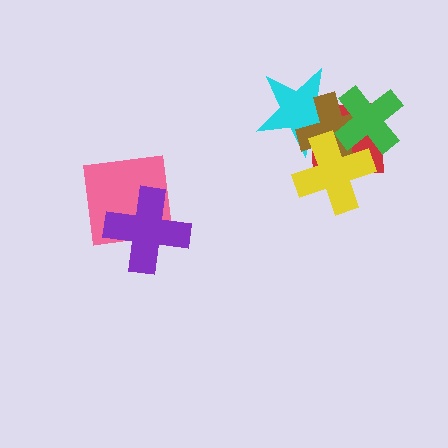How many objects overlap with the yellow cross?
4 objects overlap with the yellow cross.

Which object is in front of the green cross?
The yellow cross is in front of the green cross.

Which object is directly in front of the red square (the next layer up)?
The cyan star is directly in front of the red square.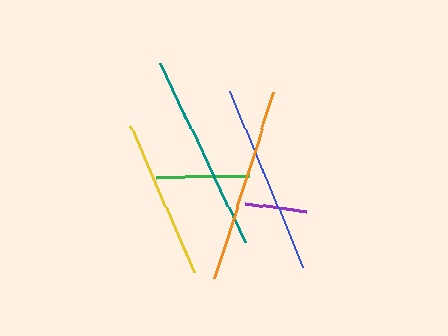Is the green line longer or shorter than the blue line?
The blue line is longer than the green line.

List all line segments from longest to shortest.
From longest to shortest: teal, orange, blue, yellow, green, purple.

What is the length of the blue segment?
The blue segment is approximately 190 pixels long.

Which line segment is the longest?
The teal line is the longest at approximately 198 pixels.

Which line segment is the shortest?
The purple line is the shortest at approximately 61 pixels.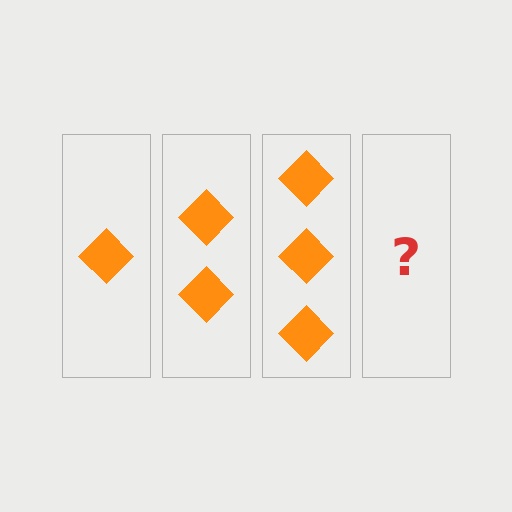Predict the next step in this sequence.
The next step is 4 diamonds.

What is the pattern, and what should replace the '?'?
The pattern is that each step adds one more diamond. The '?' should be 4 diamonds.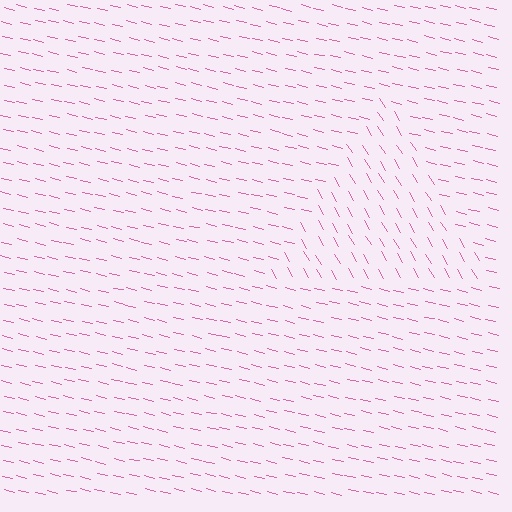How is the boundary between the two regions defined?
The boundary is defined purely by a change in line orientation (approximately 45 degrees difference). All lines are the same color and thickness.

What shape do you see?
I see a triangle.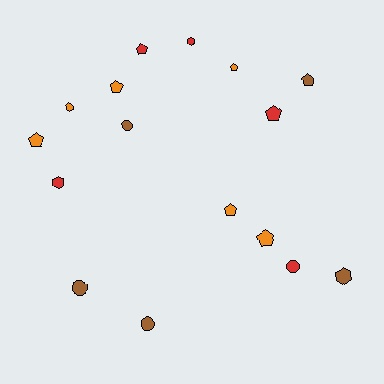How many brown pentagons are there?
There is 1 brown pentagon.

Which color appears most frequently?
Orange, with 6 objects.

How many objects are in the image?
There are 16 objects.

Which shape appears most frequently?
Pentagon, with 8 objects.